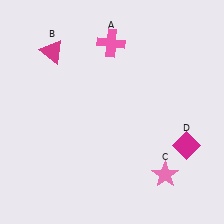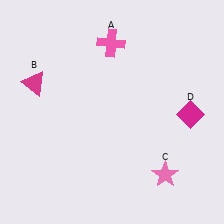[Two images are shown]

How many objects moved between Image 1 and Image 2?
2 objects moved between the two images.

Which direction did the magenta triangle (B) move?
The magenta triangle (B) moved down.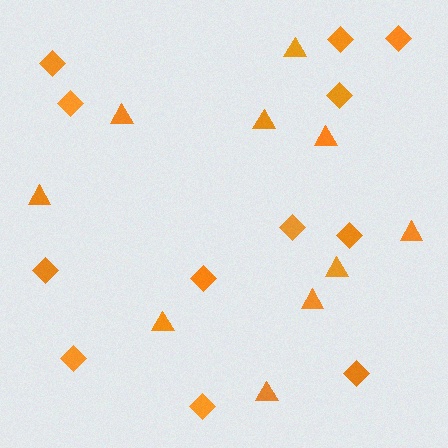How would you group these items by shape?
There are 2 groups: one group of triangles (10) and one group of diamonds (12).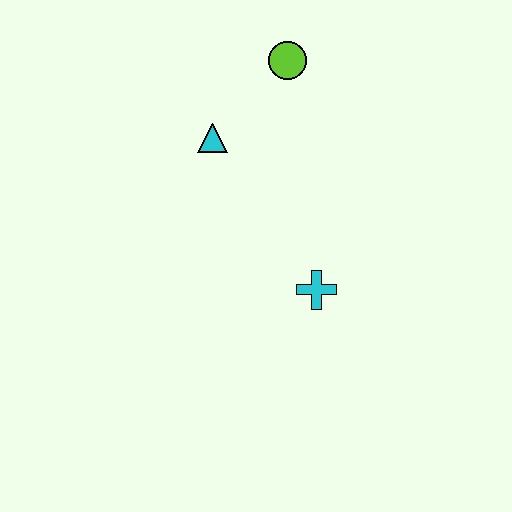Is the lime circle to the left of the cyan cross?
Yes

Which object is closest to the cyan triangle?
The lime circle is closest to the cyan triangle.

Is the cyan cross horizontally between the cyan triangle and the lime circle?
No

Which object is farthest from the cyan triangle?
The cyan cross is farthest from the cyan triangle.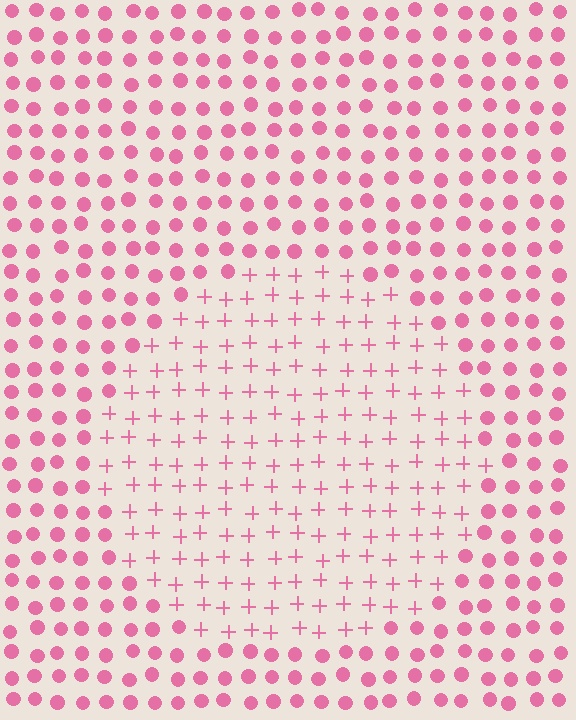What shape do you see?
I see a circle.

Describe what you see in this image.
The image is filled with small pink elements arranged in a uniform grid. A circle-shaped region contains plus signs, while the surrounding area contains circles. The boundary is defined purely by the change in element shape.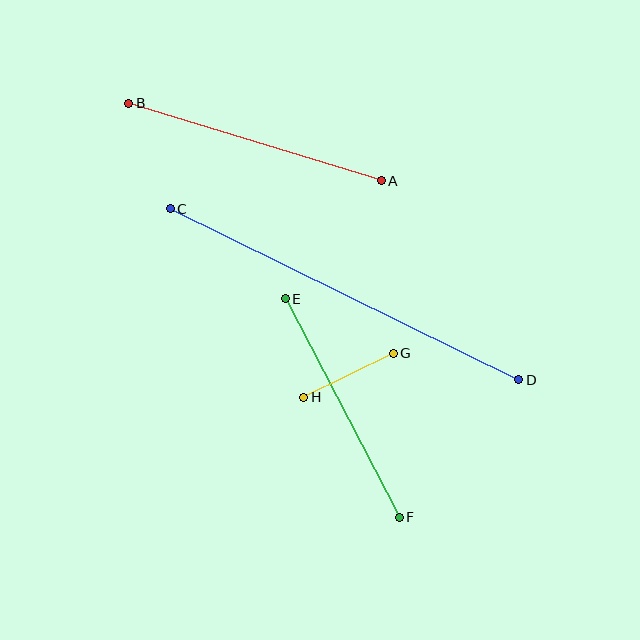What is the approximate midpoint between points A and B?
The midpoint is at approximately (255, 142) pixels.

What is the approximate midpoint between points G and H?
The midpoint is at approximately (348, 375) pixels.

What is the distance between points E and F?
The distance is approximately 247 pixels.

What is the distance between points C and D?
The distance is approximately 388 pixels.